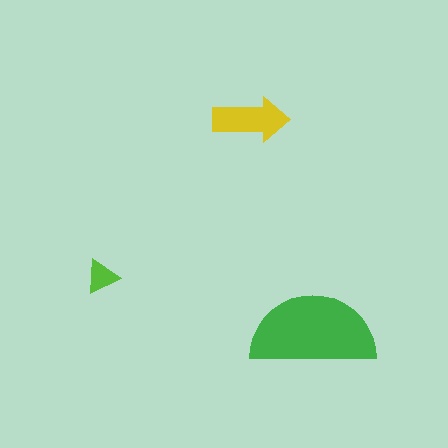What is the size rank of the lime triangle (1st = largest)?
3rd.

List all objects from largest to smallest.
The green semicircle, the yellow arrow, the lime triangle.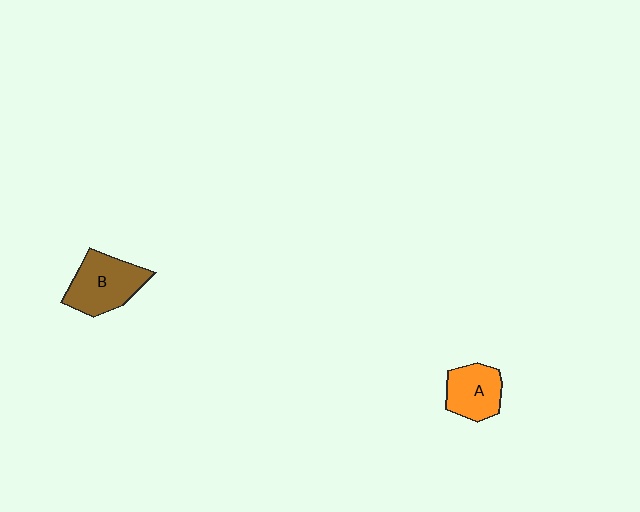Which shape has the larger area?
Shape B (brown).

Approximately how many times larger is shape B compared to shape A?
Approximately 1.3 times.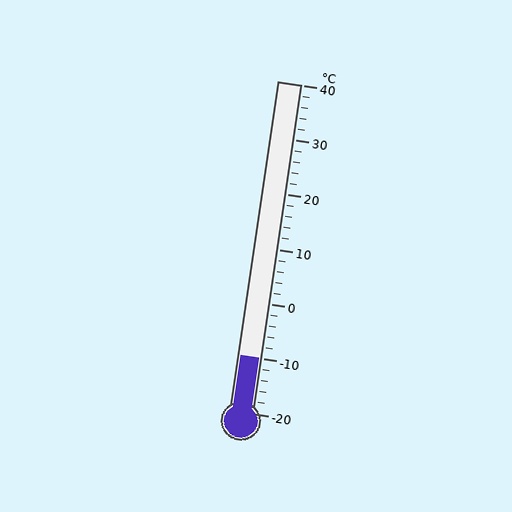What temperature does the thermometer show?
The thermometer shows approximately -10°C.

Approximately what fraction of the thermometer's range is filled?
The thermometer is filled to approximately 15% of its range.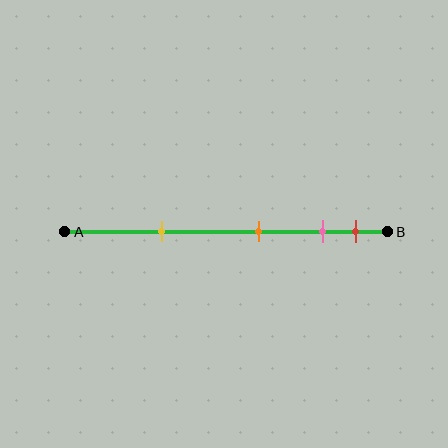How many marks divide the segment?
There are 4 marks dividing the segment.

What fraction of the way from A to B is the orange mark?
The orange mark is approximately 60% (0.6) of the way from A to B.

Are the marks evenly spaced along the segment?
No, the marks are not evenly spaced.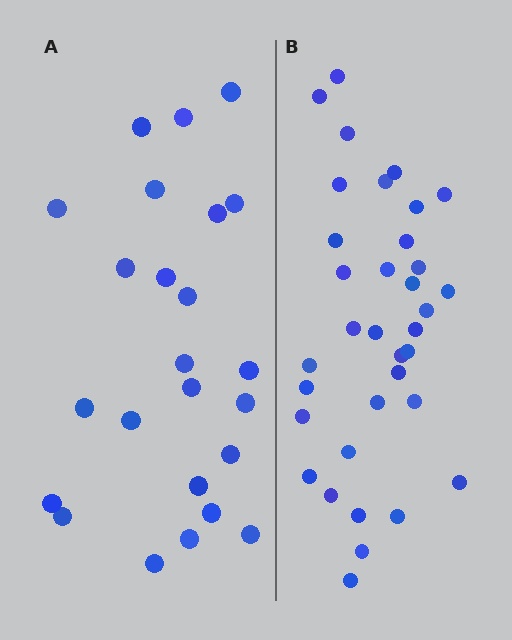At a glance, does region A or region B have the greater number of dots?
Region B (the right region) has more dots.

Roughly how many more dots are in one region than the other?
Region B has roughly 12 or so more dots than region A.